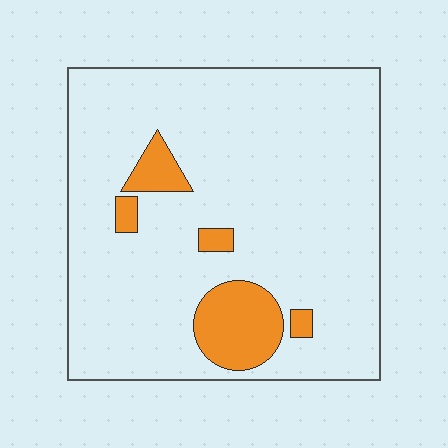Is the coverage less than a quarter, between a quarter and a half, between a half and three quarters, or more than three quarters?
Less than a quarter.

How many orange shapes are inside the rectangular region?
5.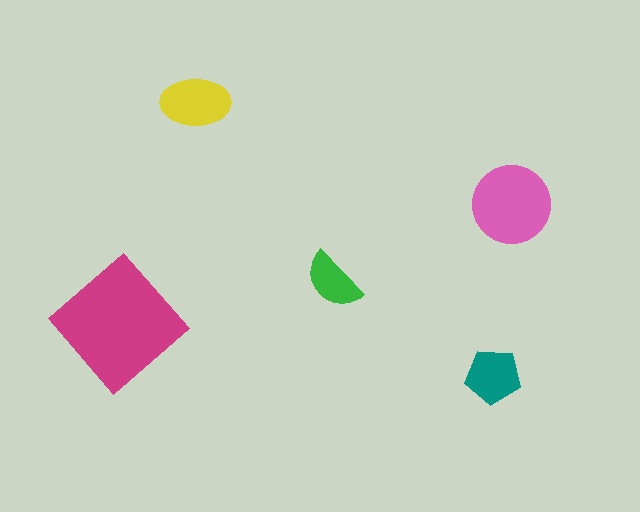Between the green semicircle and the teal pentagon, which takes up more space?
The teal pentagon.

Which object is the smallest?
The green semicircle.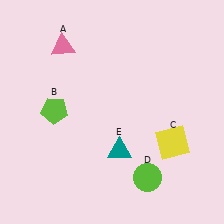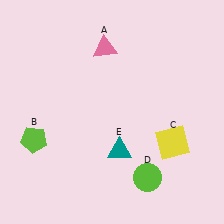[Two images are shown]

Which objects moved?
The objects that moved are: the pink triangle (A), the lime pentagon (B).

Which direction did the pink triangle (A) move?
The pink triangle (A) moved right.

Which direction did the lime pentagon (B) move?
The lime pentagon (B) moved down.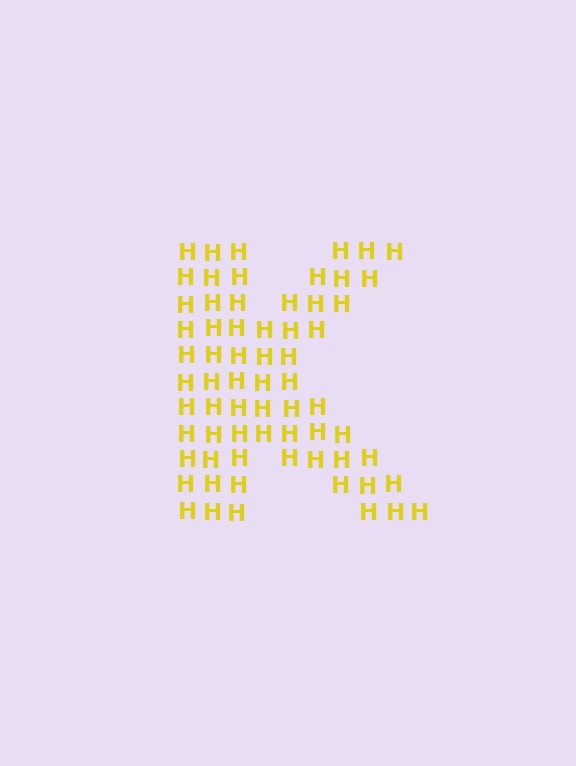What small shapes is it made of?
It is made of small letter H's.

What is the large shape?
The large shape is the letter K.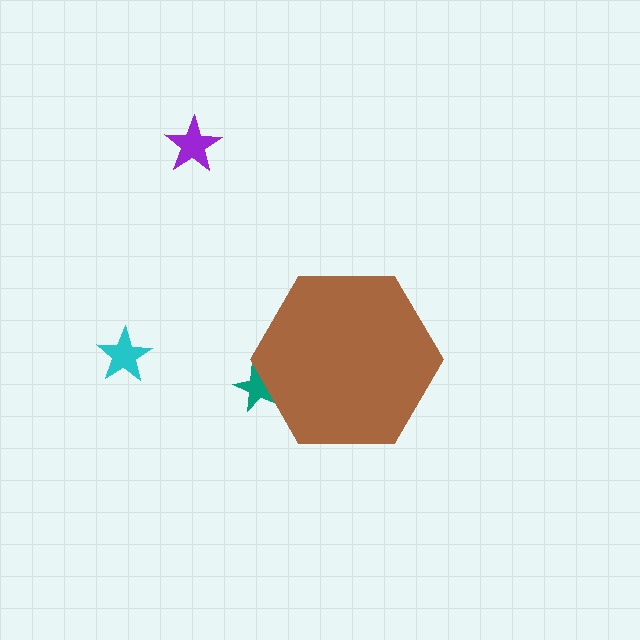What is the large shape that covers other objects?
A brown hexagon.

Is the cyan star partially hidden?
No, the cyan star is fully visible.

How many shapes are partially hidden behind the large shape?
1 shape is partially hidden.